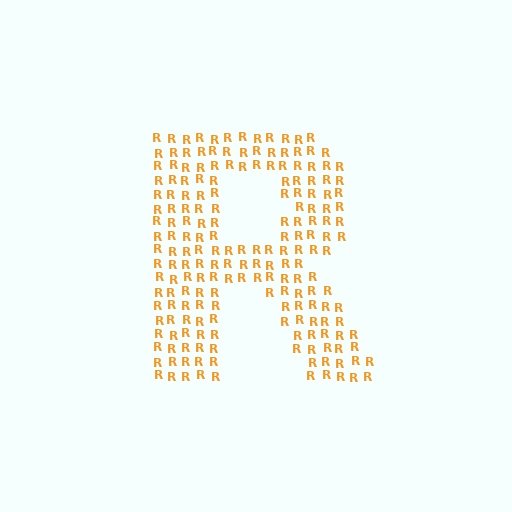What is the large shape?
The large shape is the letter R.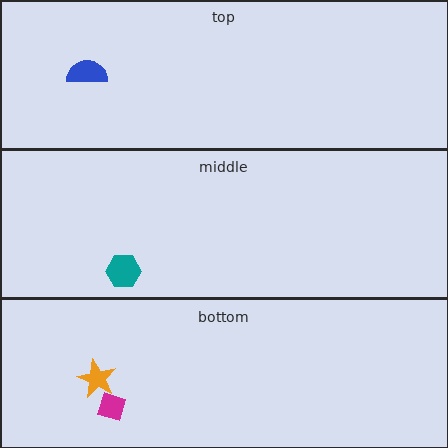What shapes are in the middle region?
The teal hexagon.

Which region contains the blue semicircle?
The top region.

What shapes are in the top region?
The blue semicircle.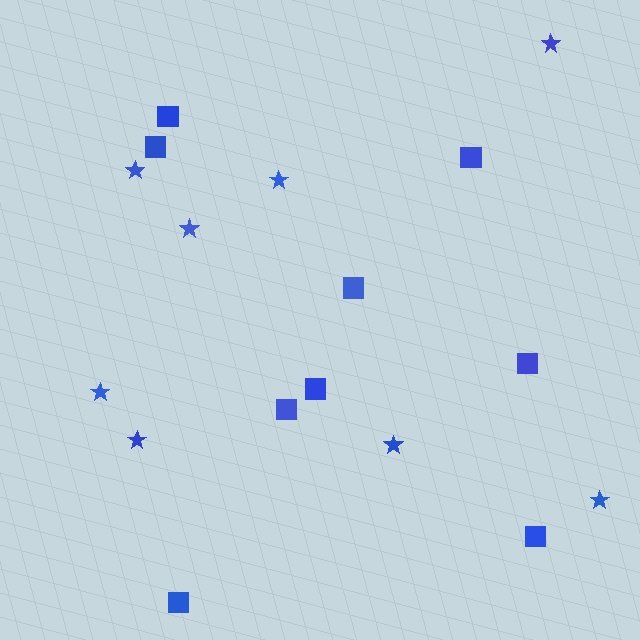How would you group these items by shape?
There are 2 groups: one group of stars (8) and one group of squares (9).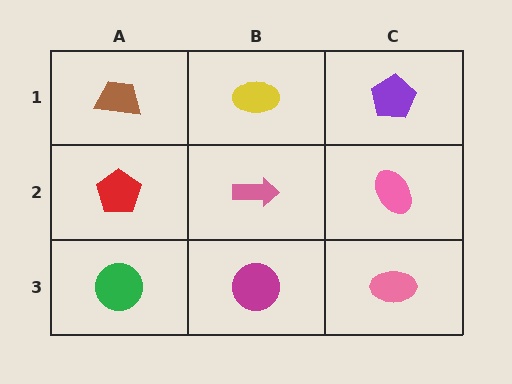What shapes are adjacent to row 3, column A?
A red pentagon (row 2, column A), a magenta circle (row 3, column B).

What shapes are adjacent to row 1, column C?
A pink ellipse (row 2, column C), a yellow ellipse (row 1, column B).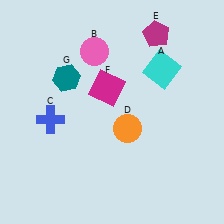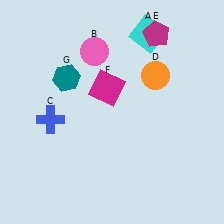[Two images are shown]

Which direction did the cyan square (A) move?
The cyan square (A) moved up.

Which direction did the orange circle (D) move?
The orange circle (D) moved up.